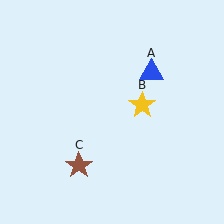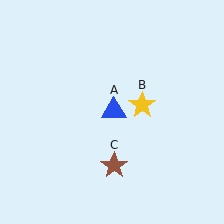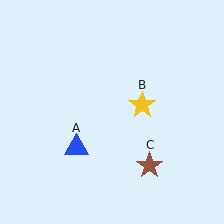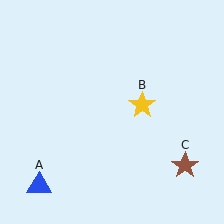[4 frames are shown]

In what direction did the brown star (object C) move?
The brown star (object C) moved right.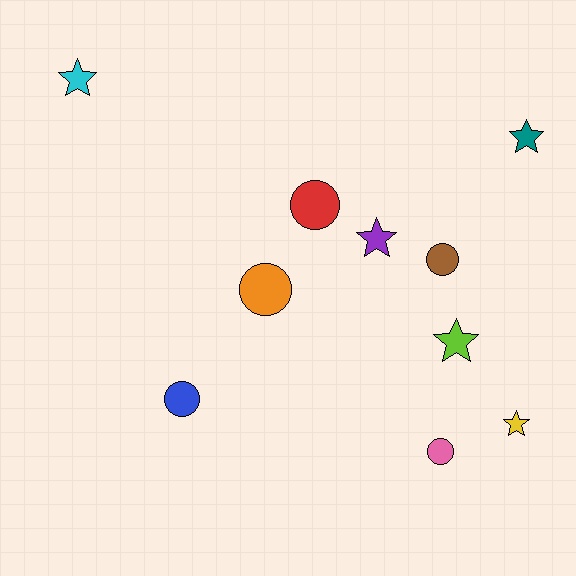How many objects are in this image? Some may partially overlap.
There are 10 objects.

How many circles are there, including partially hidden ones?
There are 5 circles.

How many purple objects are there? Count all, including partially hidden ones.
There is 1 purple object.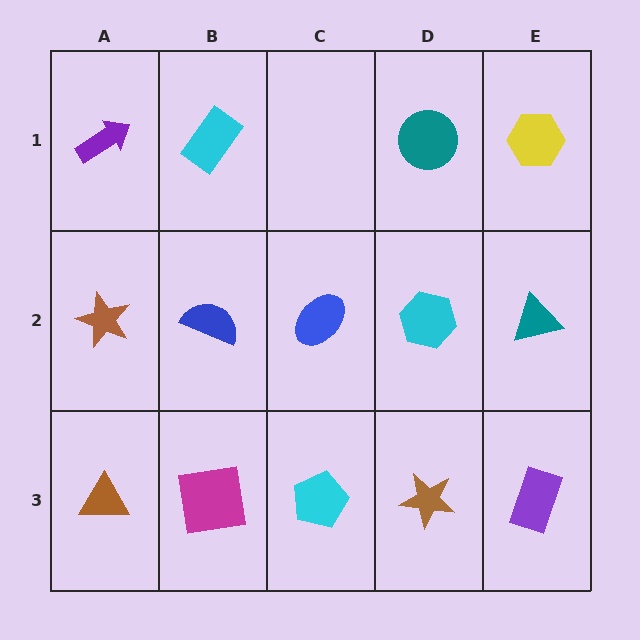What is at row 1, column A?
A purple arrow.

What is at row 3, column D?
A brown star.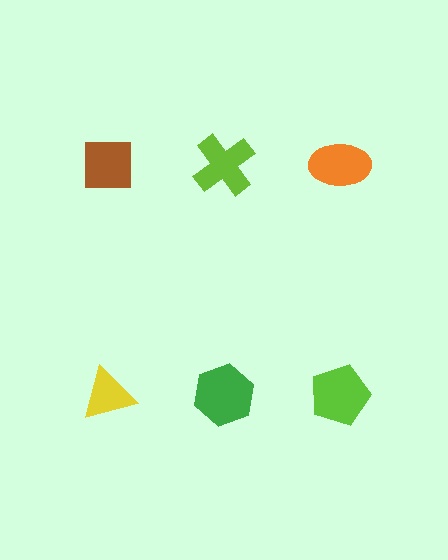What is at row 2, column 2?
A green hexagon.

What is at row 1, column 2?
A lime cross.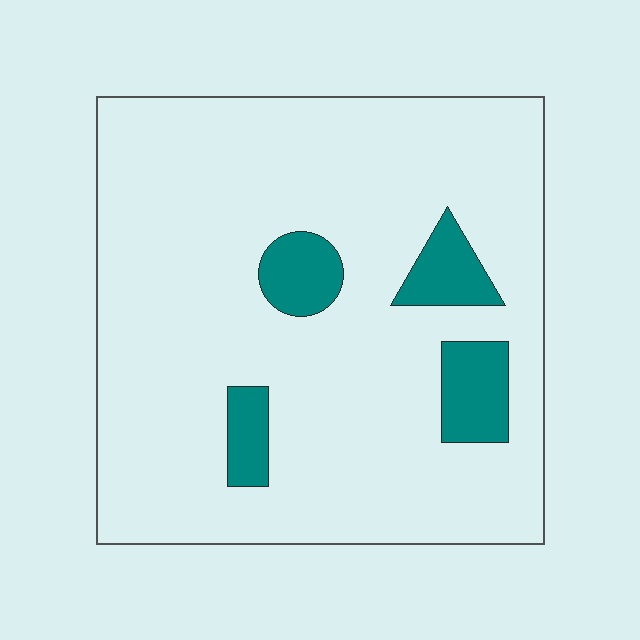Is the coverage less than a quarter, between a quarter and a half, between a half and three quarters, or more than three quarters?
Less than a quarter.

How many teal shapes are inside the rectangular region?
4.